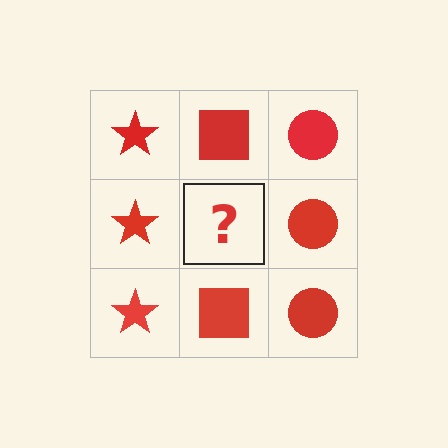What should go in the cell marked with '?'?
The missing cell should contain a red square.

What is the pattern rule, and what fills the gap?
The rule is that each column has a consistent shape. The gap should be filled with a red square.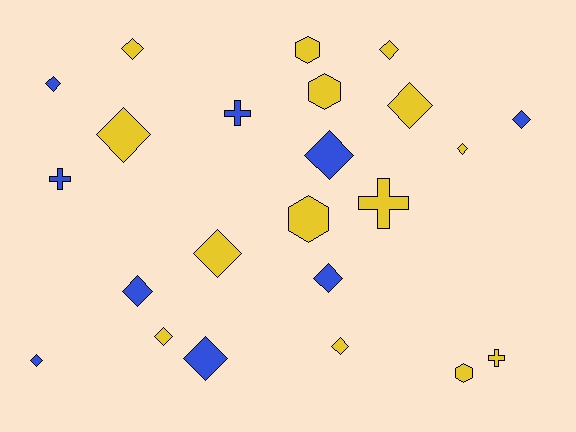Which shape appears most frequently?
Diamond, with 15 objects.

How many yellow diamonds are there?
There are 8 yellow diamonds.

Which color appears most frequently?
Yellow, with 14 objects.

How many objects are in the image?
There are 23 objects.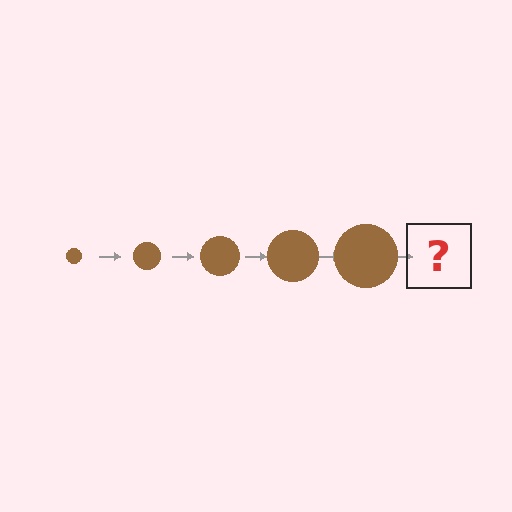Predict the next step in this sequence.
The next step is a brown circle, larger than the previous one.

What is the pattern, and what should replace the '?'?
The pattern is that the circle gets progressively larger each step. The '?' should be a brown circle, larger than the previous one.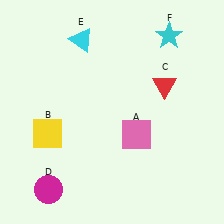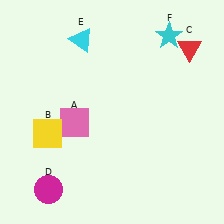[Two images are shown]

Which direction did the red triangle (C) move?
The red triangle (C) moved up.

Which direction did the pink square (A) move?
The pink square (A) moved left.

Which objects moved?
The objects that moved are: the pink square (A), the red triangle (C).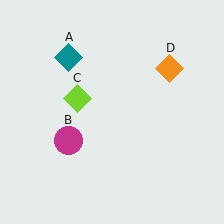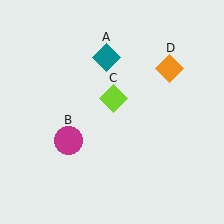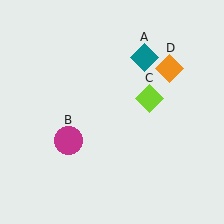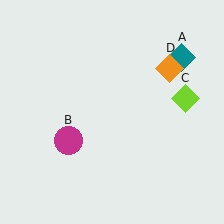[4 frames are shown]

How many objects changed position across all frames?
2 objects changed position: teal diamond (object A), lime diamond (object C).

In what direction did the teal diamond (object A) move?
The teal diamond (object A) moved right.